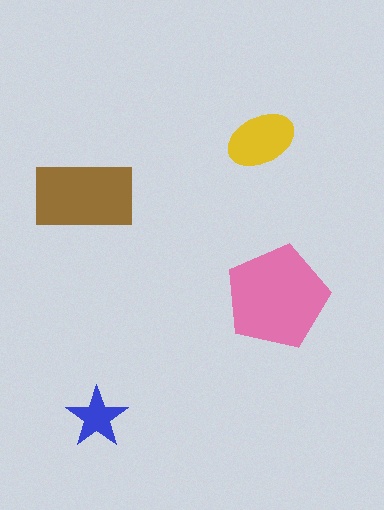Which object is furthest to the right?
The pink pentagon is rightmost.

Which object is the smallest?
The blue star.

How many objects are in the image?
There are 4 objects in the image.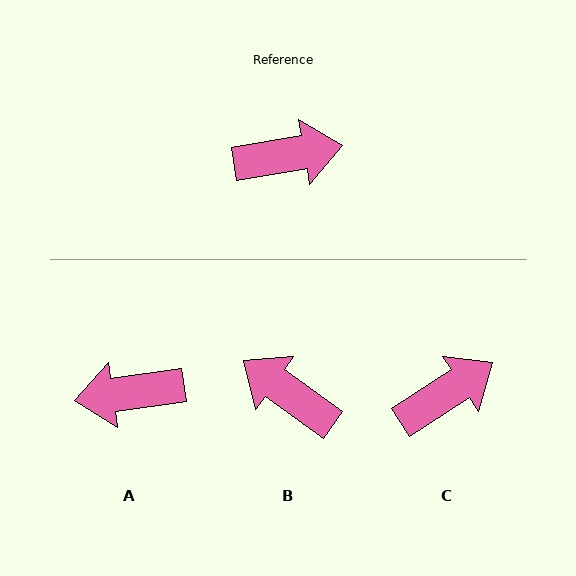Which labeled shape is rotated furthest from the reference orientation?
A, about 178 degrees away.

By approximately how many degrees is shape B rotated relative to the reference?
Approximately 135 degrees counter-clockwise.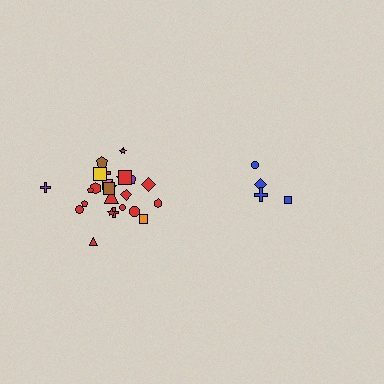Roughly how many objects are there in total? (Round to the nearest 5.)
Roughly 30 objects in total.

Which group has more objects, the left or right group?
The left group.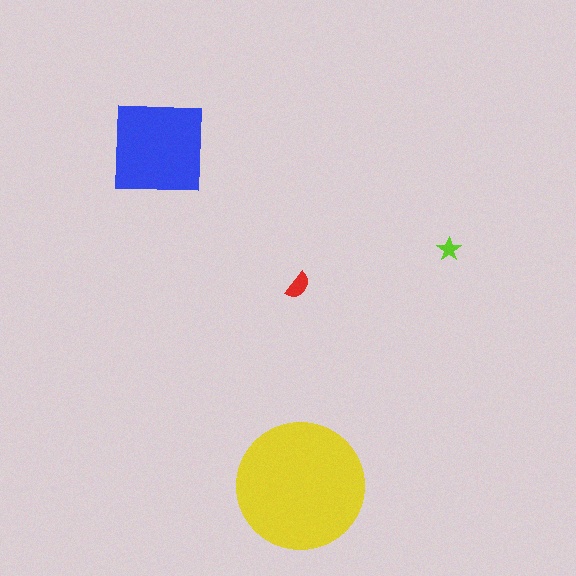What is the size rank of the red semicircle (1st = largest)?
3rd.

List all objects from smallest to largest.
The lime star, the red semicircle, the blue square, the yellow circle.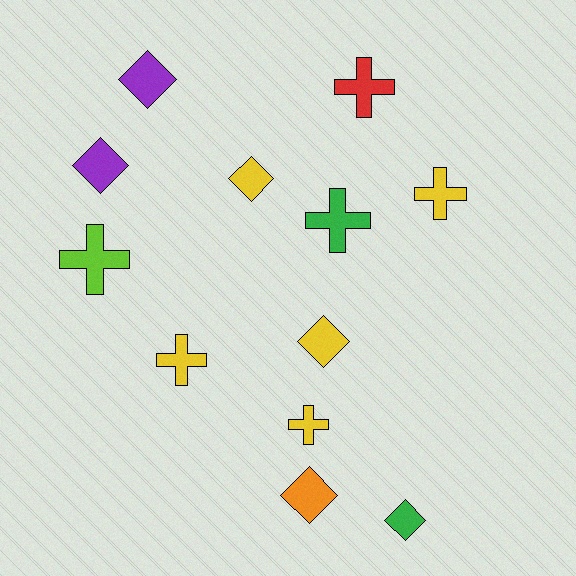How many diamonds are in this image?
There are 6 diamonds.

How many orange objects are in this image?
There is 1 orange object.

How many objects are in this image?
There are 12 objects.